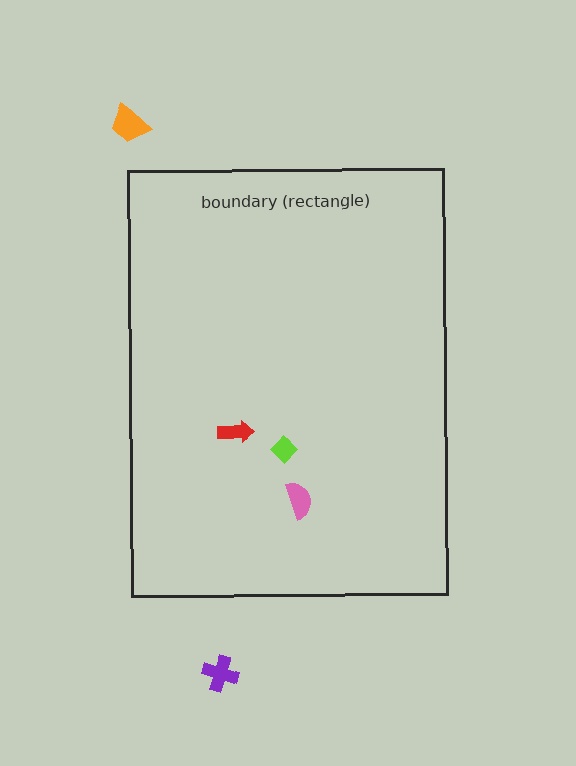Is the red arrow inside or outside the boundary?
Inside.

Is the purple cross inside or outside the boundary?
Outside.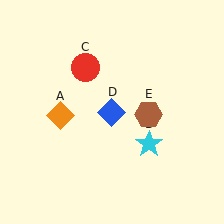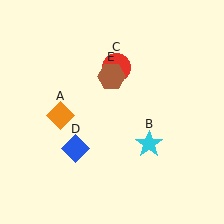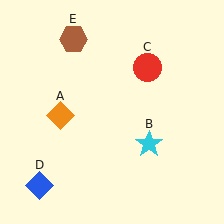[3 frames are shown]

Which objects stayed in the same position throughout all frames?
Orange diamond (object A) and cyan star (object B) remained stationary.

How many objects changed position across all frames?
3 objects changed position: red circle (object C), blue diamond (object D), brown hexagon (object E).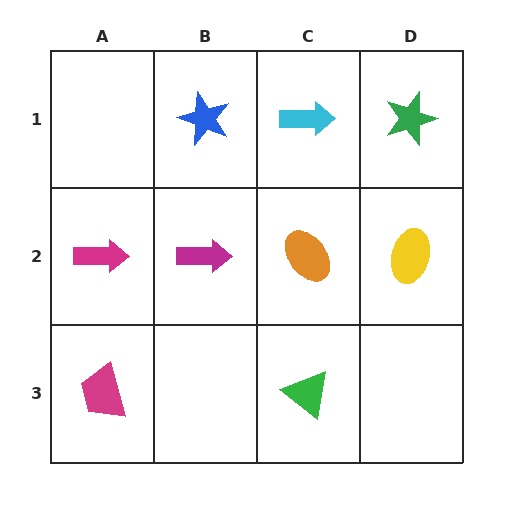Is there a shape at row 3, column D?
No, that cell is empty.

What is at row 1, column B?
A blue star.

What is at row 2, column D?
A yellow ellipse.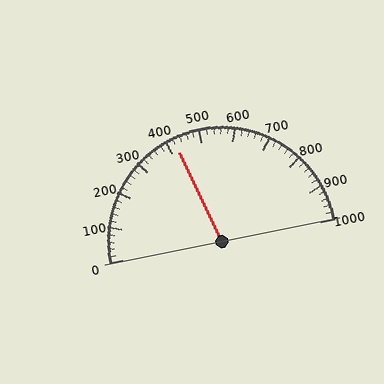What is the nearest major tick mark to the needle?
The nearest major tick mark is 400.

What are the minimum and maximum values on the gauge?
The gauge ranges from 0 to 1000.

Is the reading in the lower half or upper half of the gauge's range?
The reading is in the lower half of the range (0 to 1000).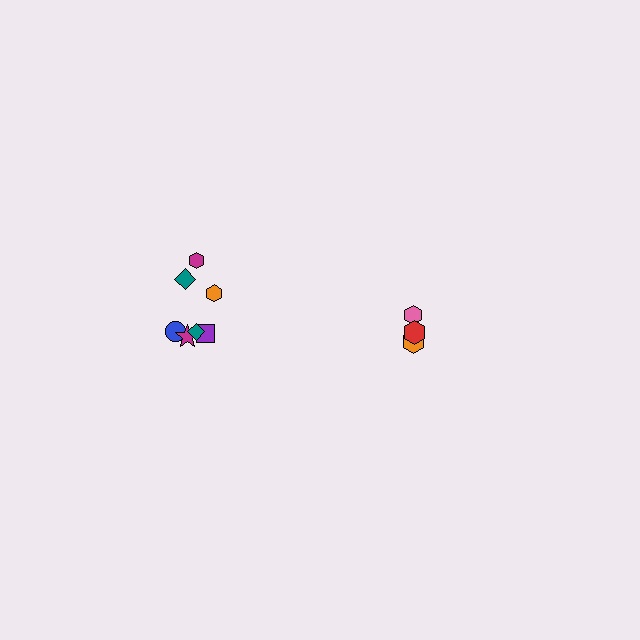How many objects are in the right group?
There are 3 objects.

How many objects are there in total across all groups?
There are 10 objects.